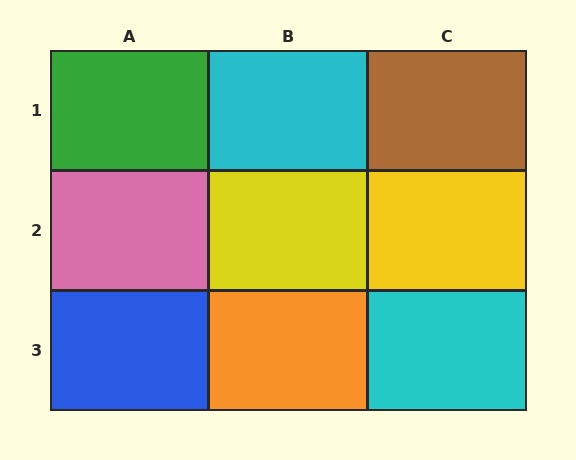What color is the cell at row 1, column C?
Brown.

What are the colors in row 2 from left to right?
Pink, yellow, yellow.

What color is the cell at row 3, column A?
Blue.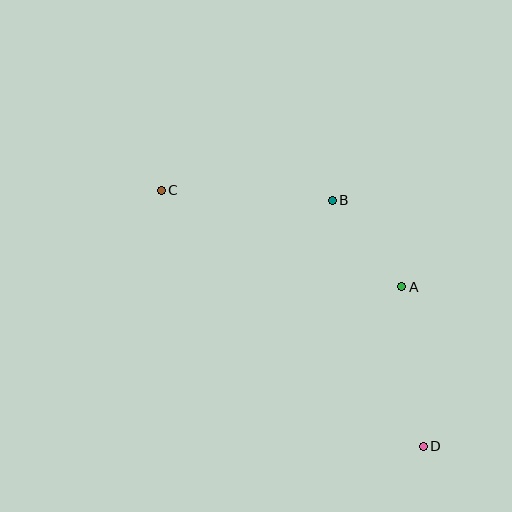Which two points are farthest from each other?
Points C and D are farthest from each other.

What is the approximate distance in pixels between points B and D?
The distance between B and D is approximately 262 pixels.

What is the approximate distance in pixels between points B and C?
The distance between B and C is approximately 172 pixels.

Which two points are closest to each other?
Points A and B are closest to each other.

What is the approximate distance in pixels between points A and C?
The distance between A and C is approximately 259 pixels.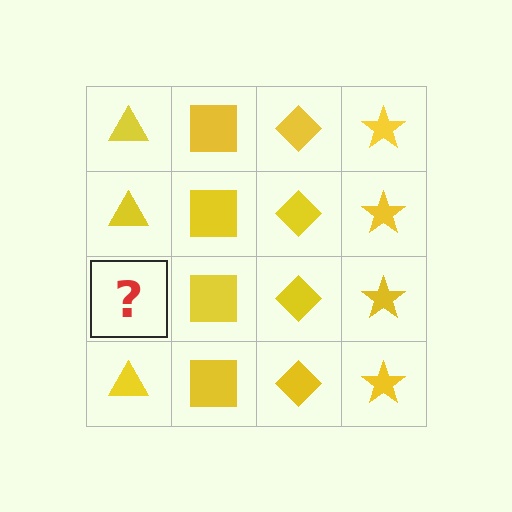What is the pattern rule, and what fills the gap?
The rule is that each column has a consistent shape. The gap should be filled with a yellow triangle.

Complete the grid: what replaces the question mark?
The question mark should be replaced with a yellow triangle.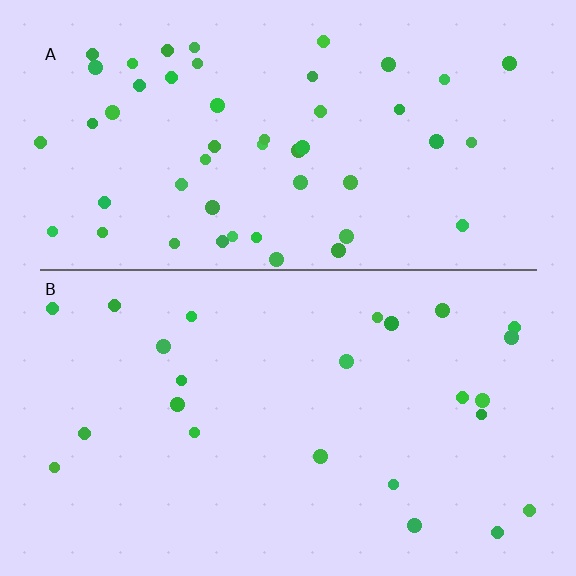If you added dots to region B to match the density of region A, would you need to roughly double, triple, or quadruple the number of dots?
Approximately double.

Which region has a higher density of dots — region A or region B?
A (the top).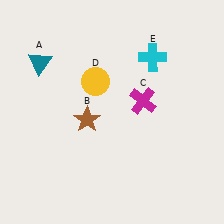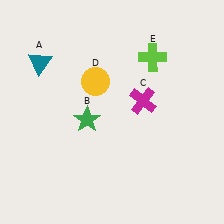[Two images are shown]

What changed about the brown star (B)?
In Image 1, B is brown. In Image 2, it changed to green.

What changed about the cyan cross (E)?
In Image 1, E is cyan. In Image 2, it changed to lime.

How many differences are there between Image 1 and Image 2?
There are 2 differences between the two images.